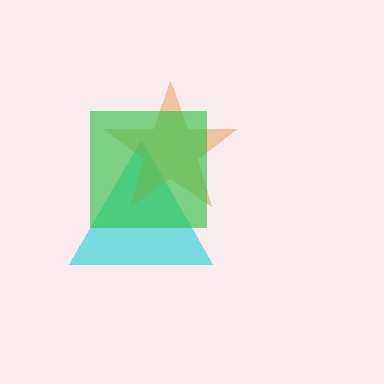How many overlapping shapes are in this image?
There are 3 overlapping shapes in the image.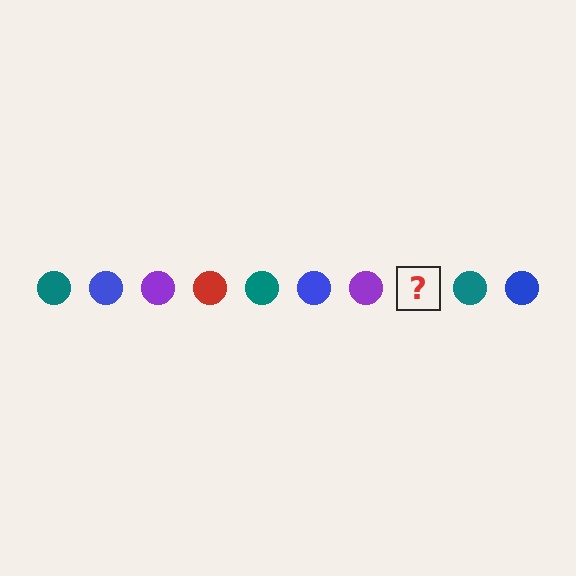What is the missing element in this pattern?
The missing element is a red circle.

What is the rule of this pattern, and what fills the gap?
The rule is that the pattern cycles through teal, blue, purple, red circles. The gap should be filled with a red circle.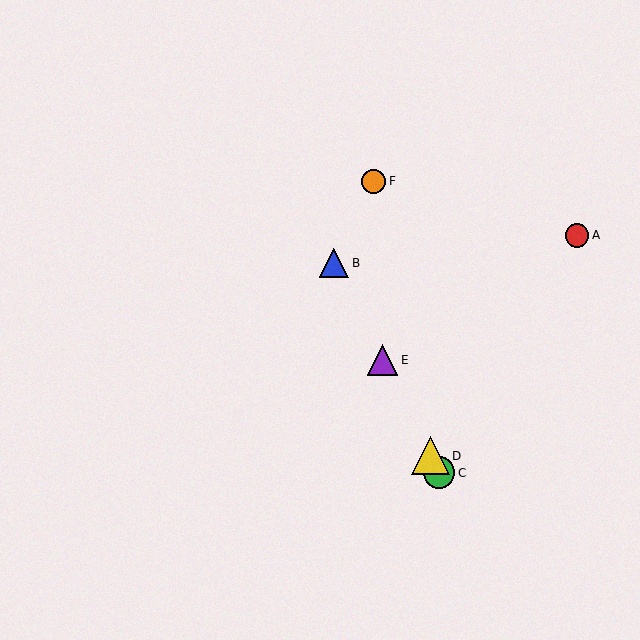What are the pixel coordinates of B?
Object B is at (334, 263).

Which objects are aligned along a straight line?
Objects B, C, D, E are aligned along a straight line.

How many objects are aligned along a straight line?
4 objects (B, C, D, E) are aligned along a straight line.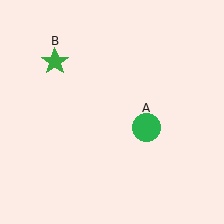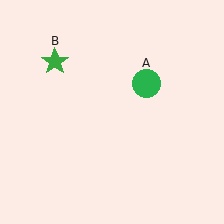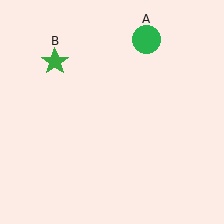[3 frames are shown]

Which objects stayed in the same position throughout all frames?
Green star (object B) remained stationary.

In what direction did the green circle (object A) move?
The green circle (object A) moved up.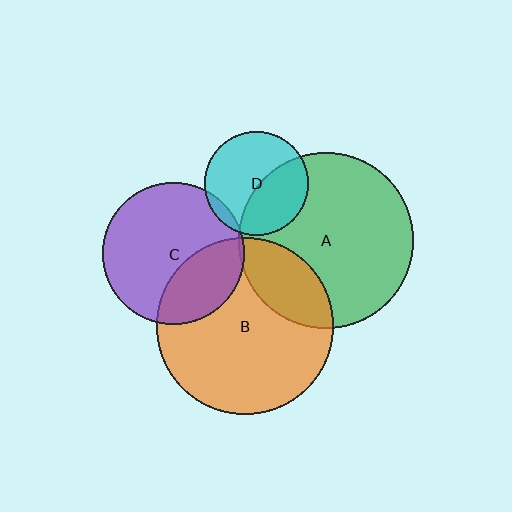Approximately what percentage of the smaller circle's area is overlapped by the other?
Approximately 5%.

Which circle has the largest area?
Circle B (orange).